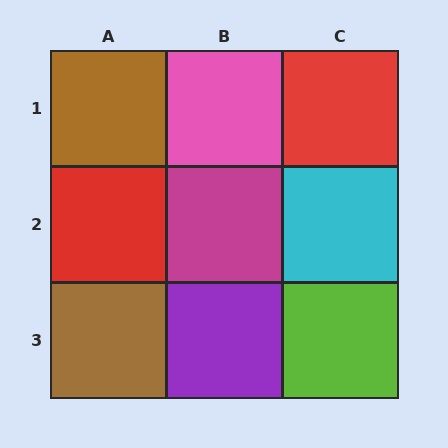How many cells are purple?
1 cell is purple.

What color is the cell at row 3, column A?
Brown.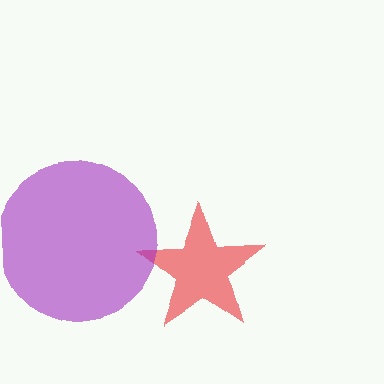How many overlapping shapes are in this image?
There are 2 overlapping shapes in the image.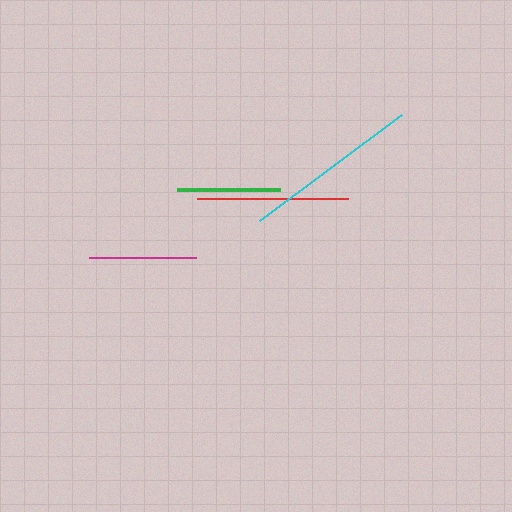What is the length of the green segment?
The green segment is approximately 103 pixels long.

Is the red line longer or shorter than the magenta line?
The red line is longer than the magenta line.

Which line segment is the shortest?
The green line is the shortest at approximately 103 pixels.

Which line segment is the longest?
The cyan line is the longest at approximately 177 pixels.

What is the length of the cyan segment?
The cyan segment is approximately 177 pixels long.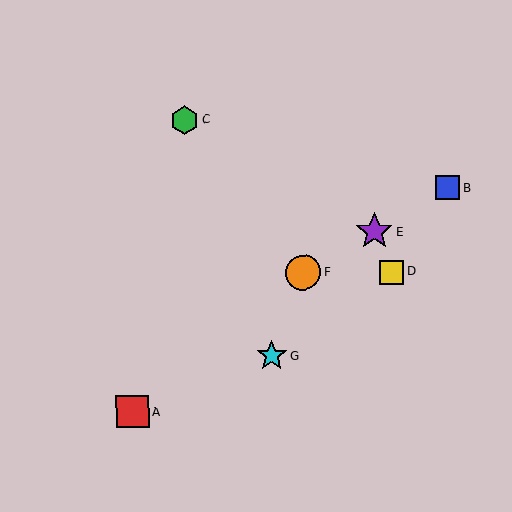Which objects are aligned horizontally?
Objects D, F are aligned horizontally.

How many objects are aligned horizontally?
2 objects (D, F) are aligned horizontally.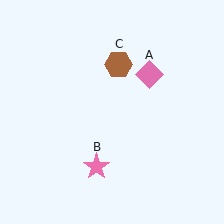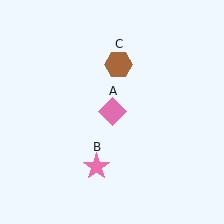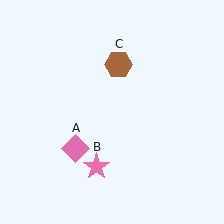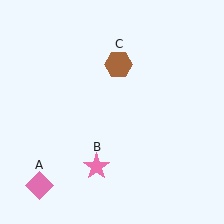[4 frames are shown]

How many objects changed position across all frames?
1 object changed position: pink diamond (object A).